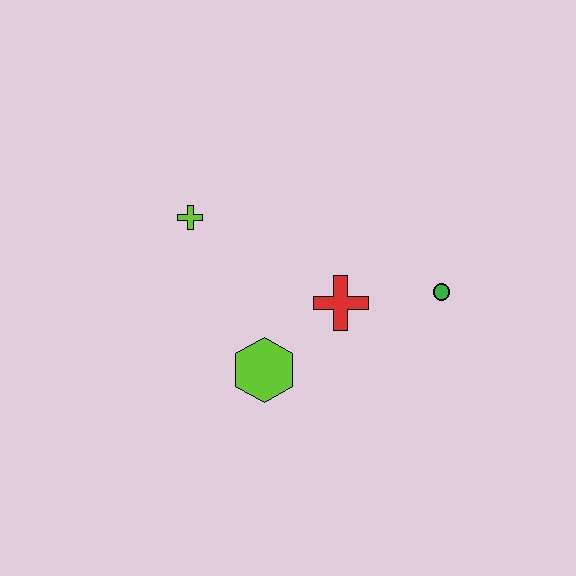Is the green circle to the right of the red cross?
Yes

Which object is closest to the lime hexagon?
The red cross is closest to the lime hexagon.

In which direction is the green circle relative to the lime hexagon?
The green circle is to the right of the lime hexagon.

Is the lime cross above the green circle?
Yes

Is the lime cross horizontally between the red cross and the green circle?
No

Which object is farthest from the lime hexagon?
The green circle is farthest from the lime hexagon.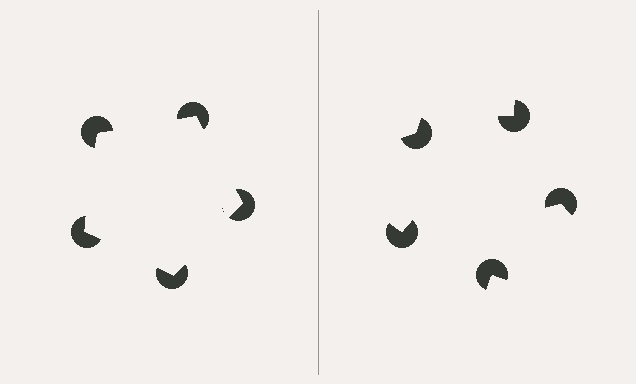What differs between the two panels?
The pac-man discs are positioned identically on both sides; only the wedge orientations differ. On the left they align to a pentagon; on the right they are misaligned.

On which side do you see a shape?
An illusory pentagon appears on the left side. On the right side the wedge cuts are rotated, so no coherent shape forms.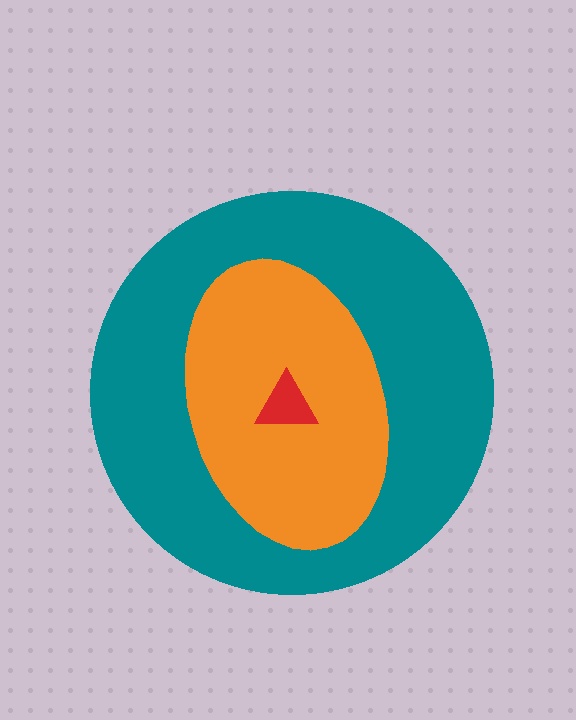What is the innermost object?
The red triangle.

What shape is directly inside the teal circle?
The orange ellipse.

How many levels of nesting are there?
3.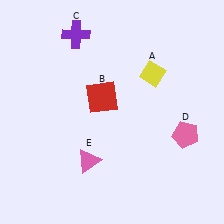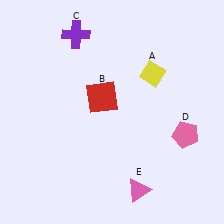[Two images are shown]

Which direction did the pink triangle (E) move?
The pink triangle (E) moved right.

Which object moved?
The pink triangle (E) moved right.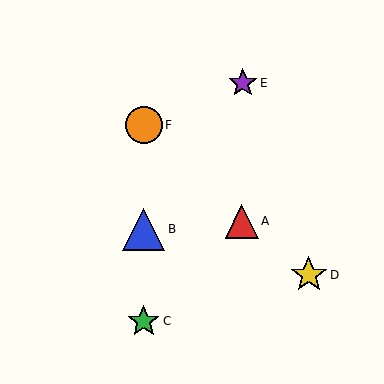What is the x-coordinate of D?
Object D is at x≈309.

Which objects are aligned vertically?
Objects B, C, F are aligned vertically.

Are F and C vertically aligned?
Yes, both are at x≈144.